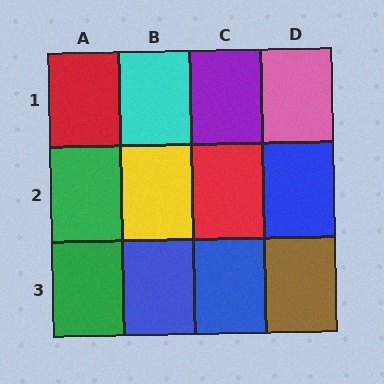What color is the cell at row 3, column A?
Green.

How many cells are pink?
1 cell is pink.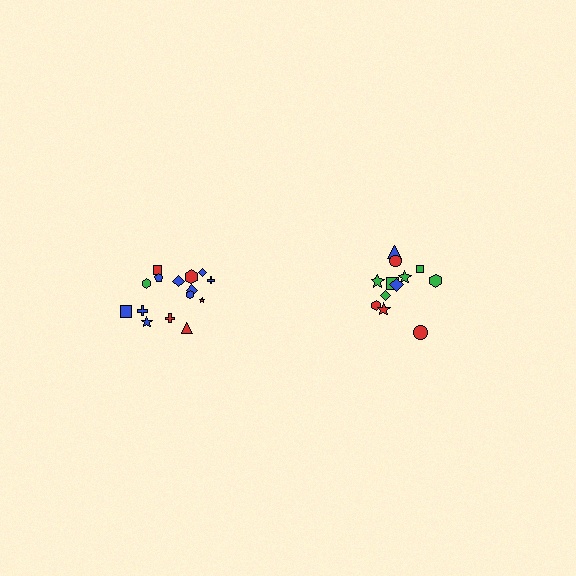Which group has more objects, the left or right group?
The left group.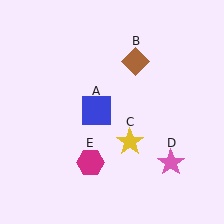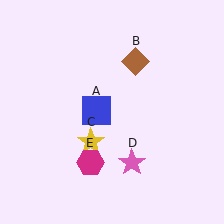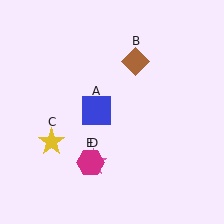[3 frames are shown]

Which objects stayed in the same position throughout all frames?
Blue square (object A) and brown diamond (object B) and magenta hexagon (object E) remained stationary.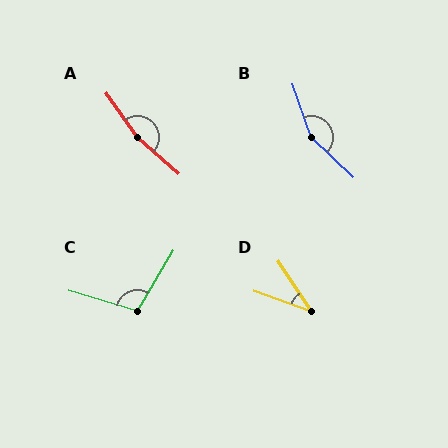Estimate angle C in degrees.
Approximately 105 degrees.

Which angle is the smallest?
D, at approximately 37 degrees.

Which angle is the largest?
A, at approximately 167 degrees.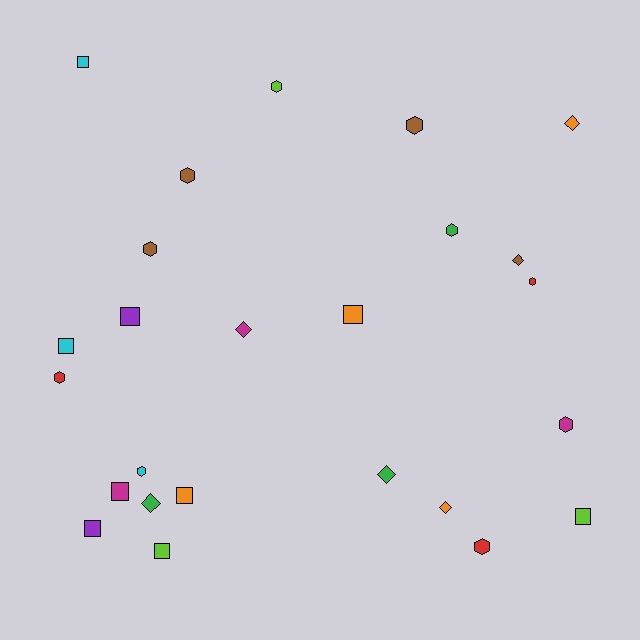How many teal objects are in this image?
There are no teal objects.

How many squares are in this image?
There are 9 squares.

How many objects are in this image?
There are 25 objects.